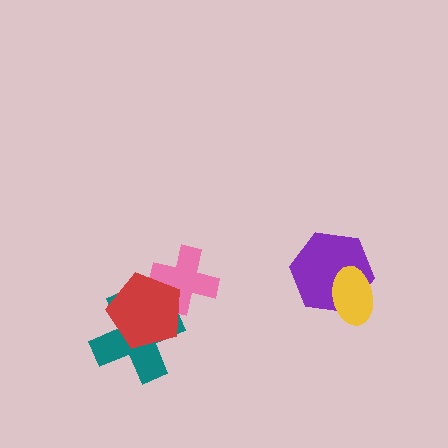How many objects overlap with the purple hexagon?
1 object overlaps with the purple hexagon.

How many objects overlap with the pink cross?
1 object overlaps with the pink cross.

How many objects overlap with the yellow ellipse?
1 object overlaps with the yellow ellipse.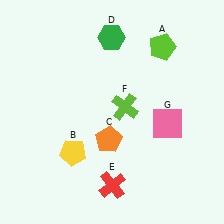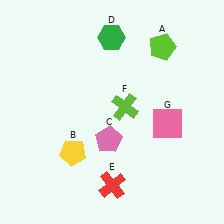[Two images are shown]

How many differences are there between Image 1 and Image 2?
There is 1 difference between the two images.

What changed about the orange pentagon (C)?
In Image 1, C is orange. In Image 2, it changed to pink.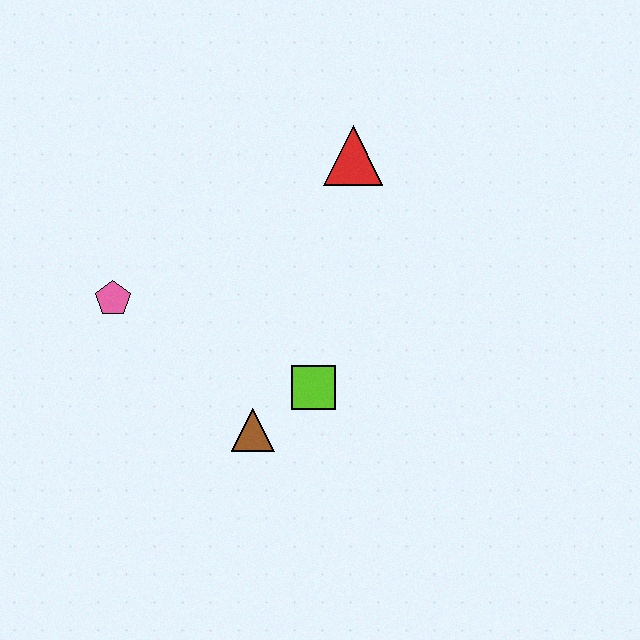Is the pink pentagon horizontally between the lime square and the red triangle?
No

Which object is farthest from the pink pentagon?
The red triangle is farthest from the pink pentagon.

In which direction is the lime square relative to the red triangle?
The lime square is below the red triangle.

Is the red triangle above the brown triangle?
Yes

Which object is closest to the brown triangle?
The lime square is closest to the brown triangle.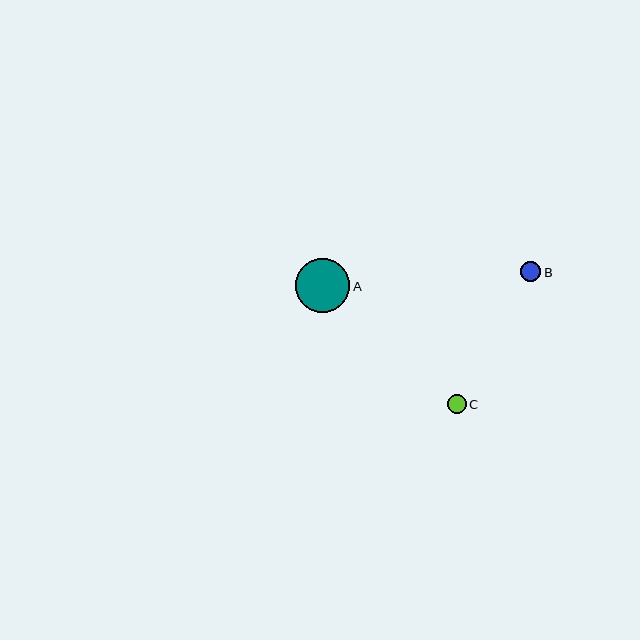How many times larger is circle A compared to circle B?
Circle A is approximately 2.6 times the size of circle B.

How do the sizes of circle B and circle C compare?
Circle B and circle C are approximately the same size.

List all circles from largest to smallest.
From largest to smallest: A, B, C.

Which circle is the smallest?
Circle C is the smallest with a size of approximately 19 pixels.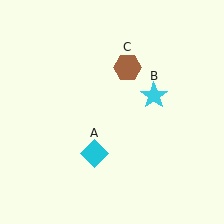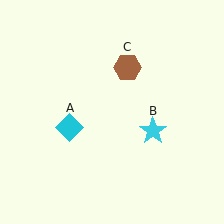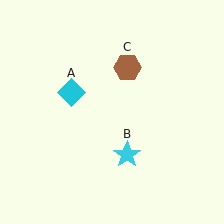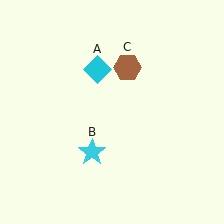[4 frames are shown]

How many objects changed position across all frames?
2 objects changed position: cyan diamond (object A), cyan star (object B).